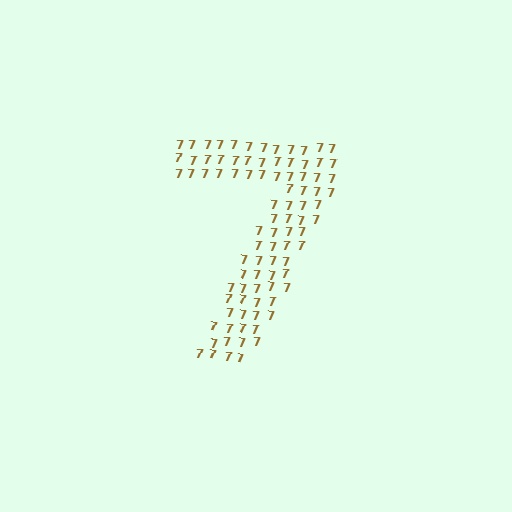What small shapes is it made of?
It is made of small digit 7's.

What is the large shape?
The large shape is the digit 7.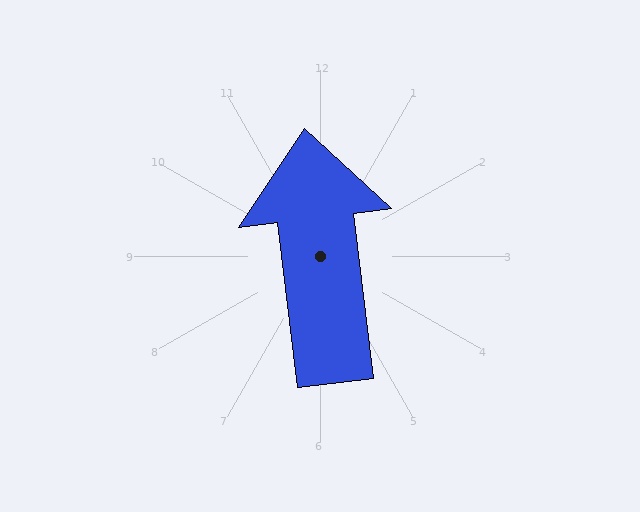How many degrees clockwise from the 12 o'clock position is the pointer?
Approximately 353 degrees.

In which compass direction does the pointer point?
North.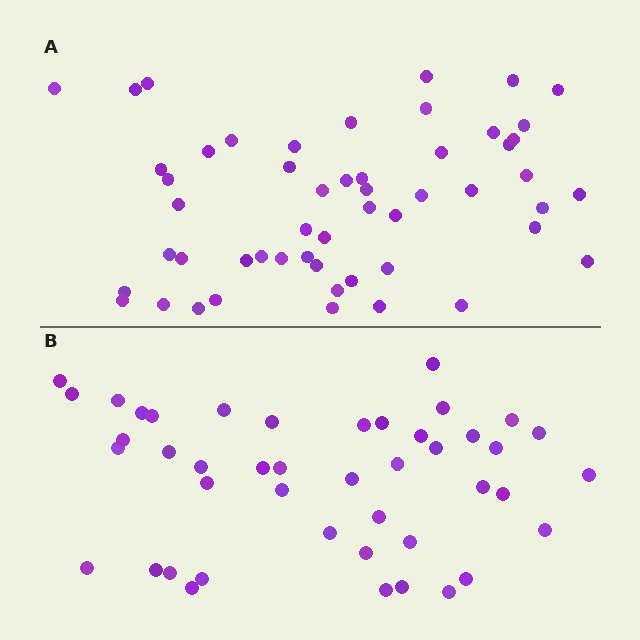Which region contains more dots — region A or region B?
Region A (the top region) has more dots.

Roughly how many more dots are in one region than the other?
Region A has roughly 8 or so more dots than region B.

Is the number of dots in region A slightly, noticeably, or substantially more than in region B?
Region A has only slightly more — the two regions are fairly close. The ratio is roughly 1.2 to 1.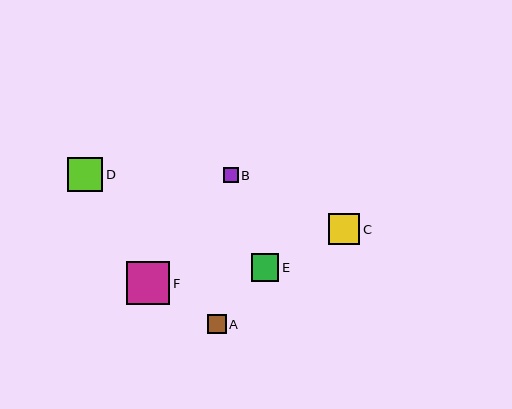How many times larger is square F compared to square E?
Square F is approximately 1.6 times the size of square E.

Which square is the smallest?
Square B is the smallest with a size of approximately 15 pixels.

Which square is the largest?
Square F is the largest with a size of approximately 43 pixels.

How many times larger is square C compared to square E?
Square C is approximately 1.1 times the size of square E.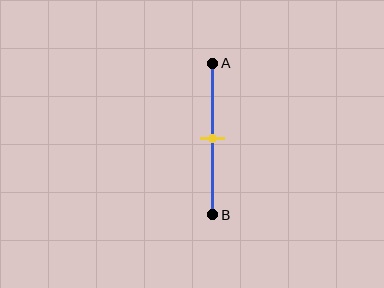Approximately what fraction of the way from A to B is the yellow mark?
The yellow mark is approximately 50% of the way from A to B.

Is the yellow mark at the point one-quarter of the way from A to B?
No, the mark is at about 50% from A, not at the 25% one-quarter point.